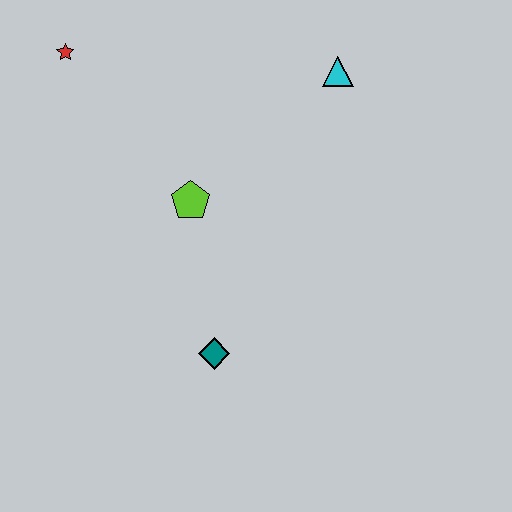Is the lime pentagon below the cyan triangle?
Yes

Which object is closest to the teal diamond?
The lime pentagon is closest to the teal diamond.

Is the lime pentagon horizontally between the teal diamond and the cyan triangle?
No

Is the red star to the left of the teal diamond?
Yes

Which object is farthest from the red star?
The teal diamond is farthest from the red star.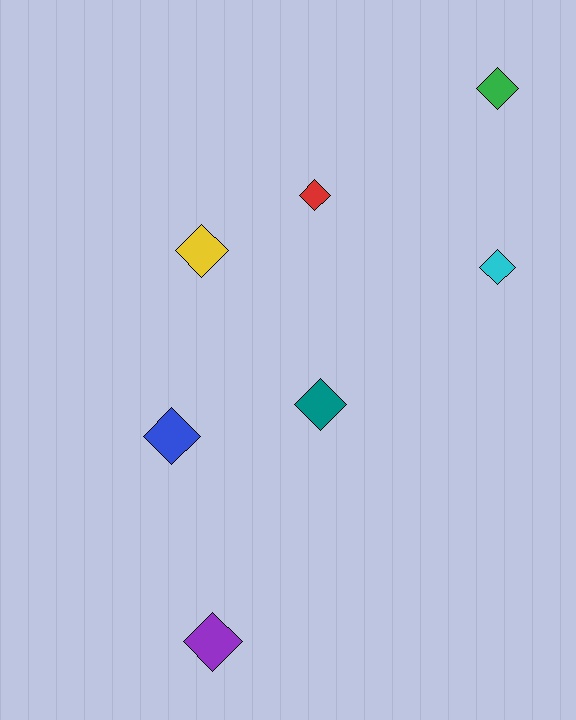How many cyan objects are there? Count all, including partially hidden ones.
There is 1 cyan object.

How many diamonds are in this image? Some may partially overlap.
There are 7 diamonds.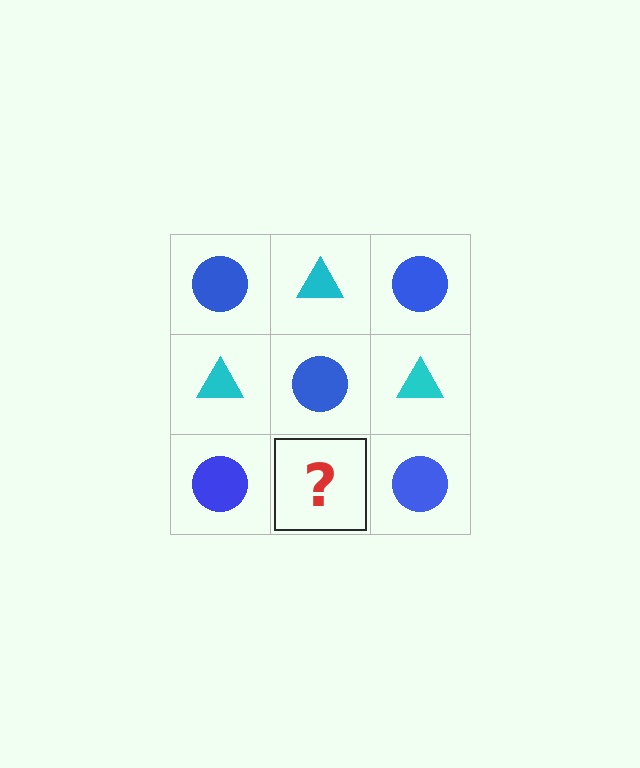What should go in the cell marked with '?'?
The missing cell should contain a cyan triangle.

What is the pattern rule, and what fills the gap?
The rule is that it alternates blue circle and cyan triangle in a checkerboard pattern. The gap should be filled with a cyan triangle.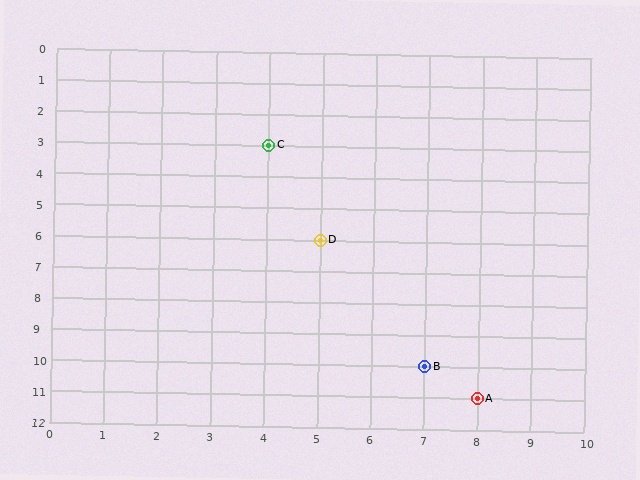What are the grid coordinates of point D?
Point D is at grid coordinates (5, 6).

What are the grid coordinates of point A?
Point A is at grid coordinates (8, 11).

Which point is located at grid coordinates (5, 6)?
Point D is at (5, 6).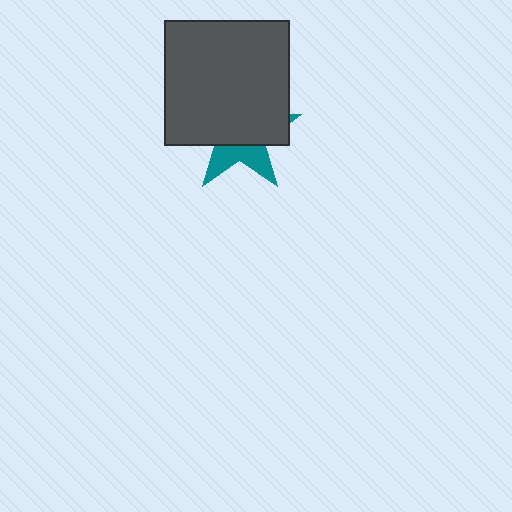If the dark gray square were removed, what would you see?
You would see the complete teal star.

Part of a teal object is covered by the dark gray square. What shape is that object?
It is a star.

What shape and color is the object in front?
The object in front is a dark gray square.